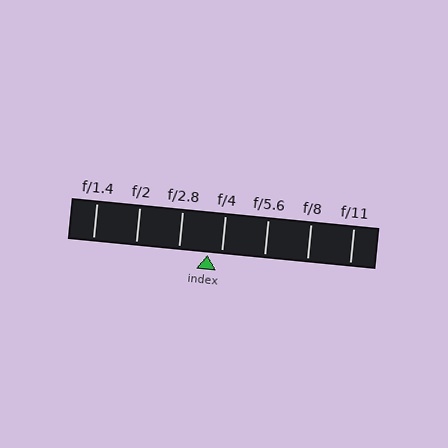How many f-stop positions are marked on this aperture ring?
There are 7 f-stop positions marked.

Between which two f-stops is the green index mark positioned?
The index mark is between f/2.8 and f/4.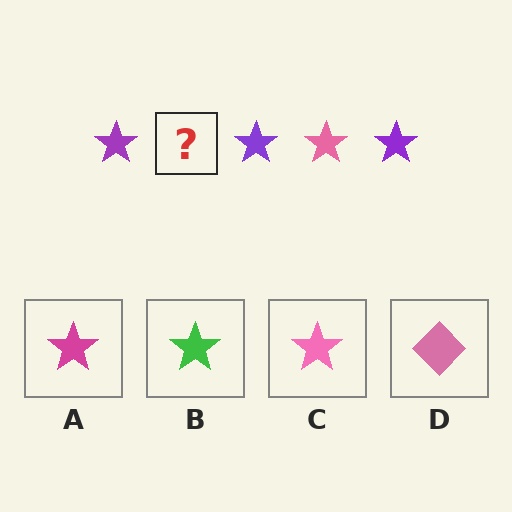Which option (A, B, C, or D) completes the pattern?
C.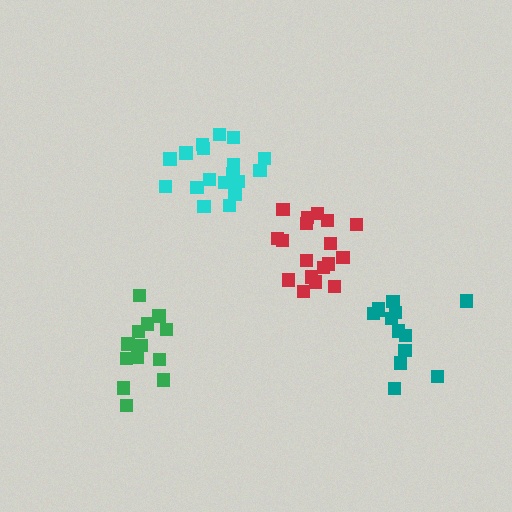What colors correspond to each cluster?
The clusters are colored: red, cyan, green, teal.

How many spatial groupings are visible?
There are 4 spatial groupings.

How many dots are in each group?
Group 1: 18 dots, Group 2: 18 dots, Group 3: 13 dots, Group 4: 13 dots (62 total).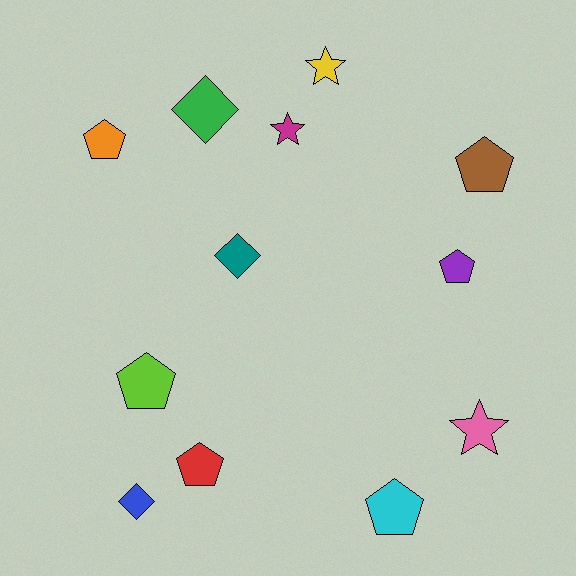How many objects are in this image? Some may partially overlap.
There are 12 objects.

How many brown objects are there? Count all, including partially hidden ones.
There is 1 brown object.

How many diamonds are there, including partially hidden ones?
There are 3 diamonds.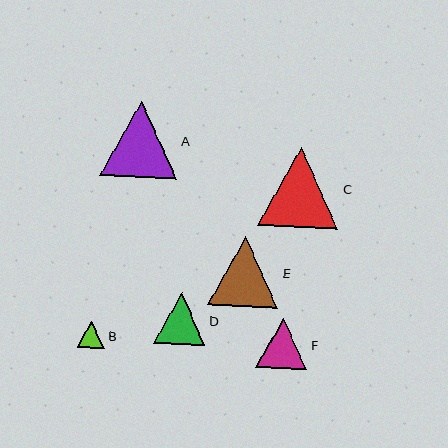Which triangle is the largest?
Triangle C is the largest with a size of approximately 80 pixels.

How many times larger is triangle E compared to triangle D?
Triangle E is approximately 1.4 times the size of triangle D.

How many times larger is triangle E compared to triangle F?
Triangle E is approximately 1.4 times the size of triangle F.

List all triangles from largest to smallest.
From largest to smallest: C, A, E, D, F, B.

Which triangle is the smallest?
Triangle B is the smallest with a size of approximately 27 pixels.